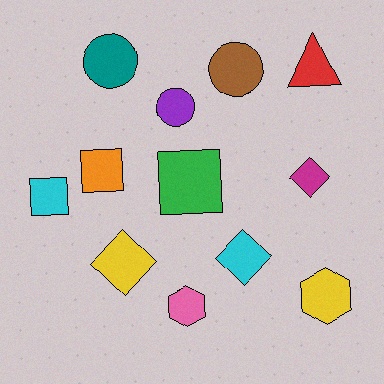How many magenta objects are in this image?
There is 1 magenta object.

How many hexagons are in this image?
There are 2 hexagons.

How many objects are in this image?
There are 12 objects.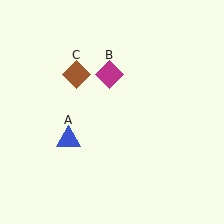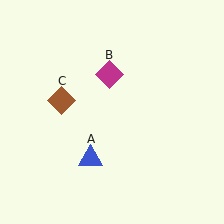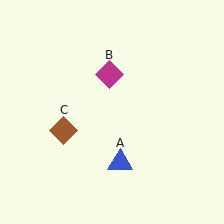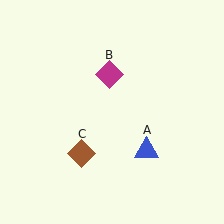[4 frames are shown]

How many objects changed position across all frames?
2 objects changed position: blue triangle (object A), brown diamond (object C).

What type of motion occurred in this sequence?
The blue triangle (object A), brown diamond (object C) rotated counterclockwise around the center of the scene.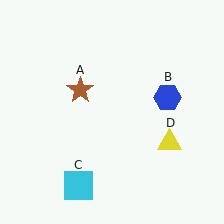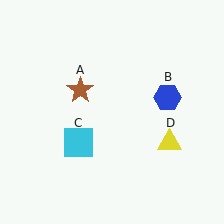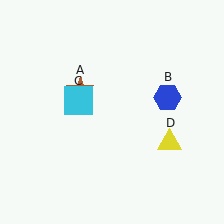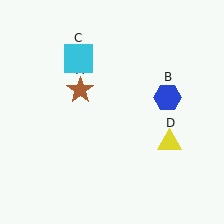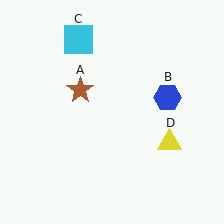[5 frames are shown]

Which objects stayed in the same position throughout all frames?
Brown star (object A) and blue hexagon (object B) and yellow triangle (object D) remained stationary.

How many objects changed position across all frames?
1 object changed position: cyan square (object C).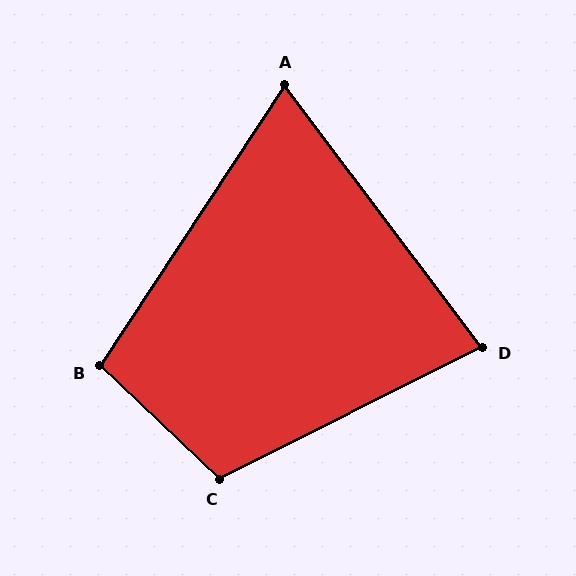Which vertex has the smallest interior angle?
A, at approximately 70 degrees.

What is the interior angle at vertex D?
Approximately 80 degrees (acute).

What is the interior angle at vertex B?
Approximately 100 degrees (obtuse).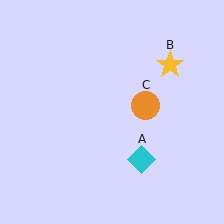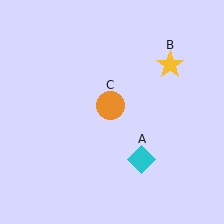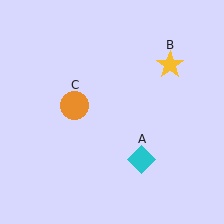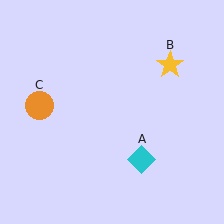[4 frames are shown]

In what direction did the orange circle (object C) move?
The orange circle (object C) moved left.